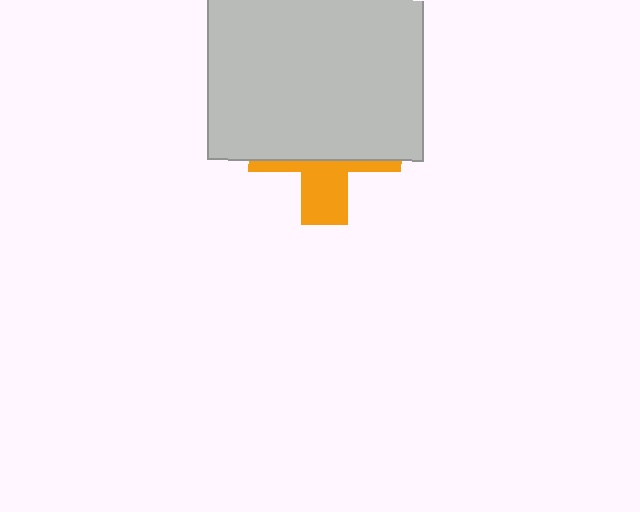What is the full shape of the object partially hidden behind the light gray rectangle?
The partially hidden object is an orange cross.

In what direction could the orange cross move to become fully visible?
The orange cross could move down. That would shift it out from behind the light gray rectangle entirely.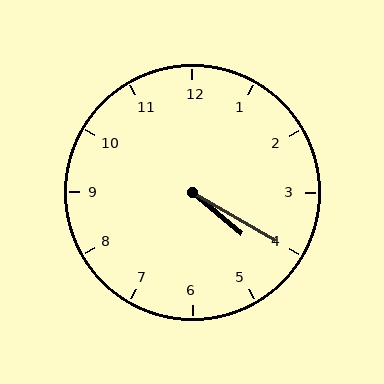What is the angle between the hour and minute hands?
Approximately 10 degrees.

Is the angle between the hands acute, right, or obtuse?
It is acute.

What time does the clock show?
4:20.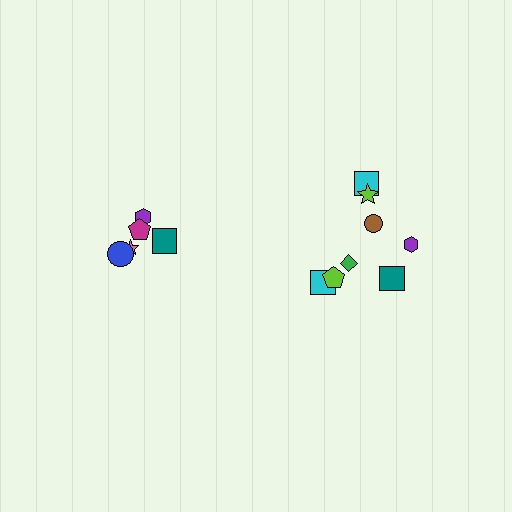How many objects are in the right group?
There are 8 objects.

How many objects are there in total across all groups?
There are 13 objects.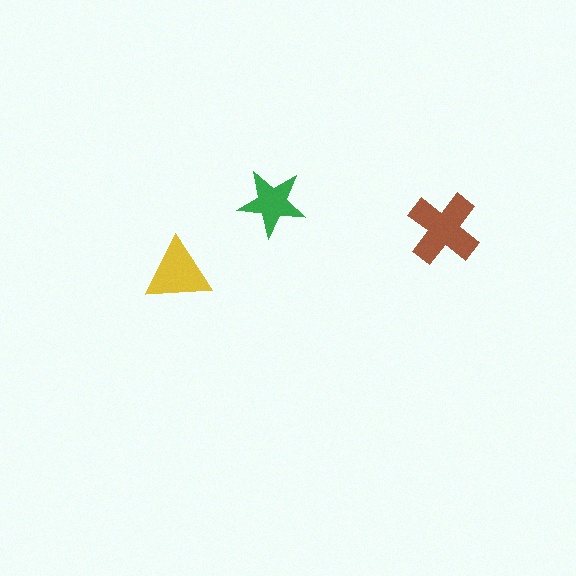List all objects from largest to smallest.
The brown cross, the yellow triangle, the green star.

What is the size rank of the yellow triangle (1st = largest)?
2nd.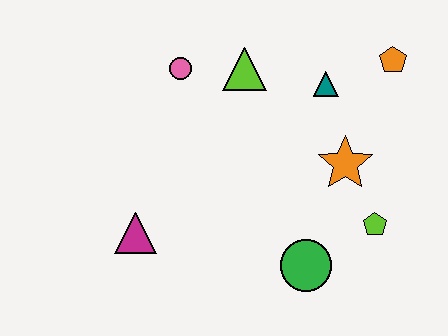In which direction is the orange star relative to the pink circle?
The orange star is to the right of the pink circle.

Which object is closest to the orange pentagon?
The teal triangle is closest to the orange pentagon.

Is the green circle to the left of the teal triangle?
Yes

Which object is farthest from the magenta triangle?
The orange pentagon is farthest from the magenta triangle.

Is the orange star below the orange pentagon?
Yes